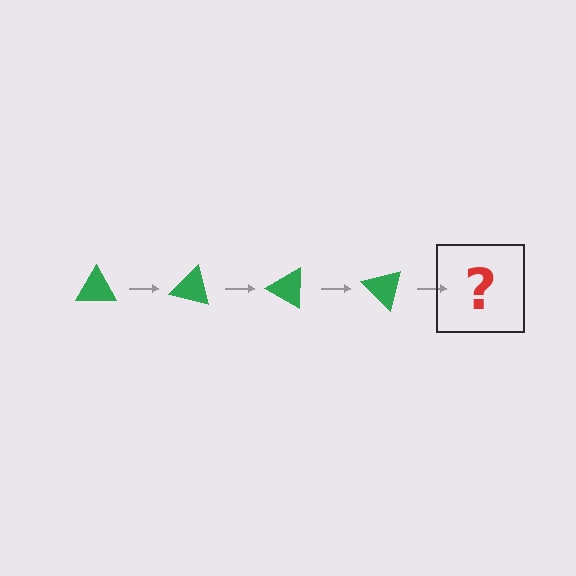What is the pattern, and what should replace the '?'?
The pattern is that the triangle rotates 15 degrees each step. The '?' should be a green triangle rotated 60 degrees.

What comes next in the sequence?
The next element should be a green triangle rotated 60 degrees.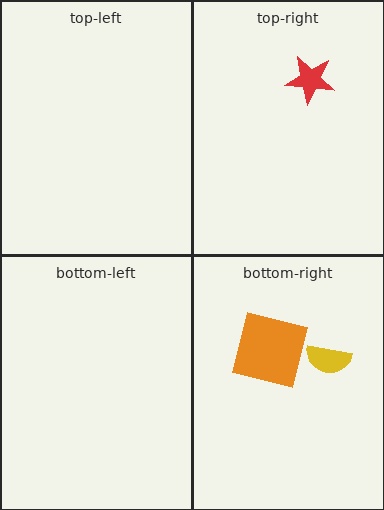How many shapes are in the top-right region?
1.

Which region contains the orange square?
The bottom-right region.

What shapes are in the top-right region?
The red star.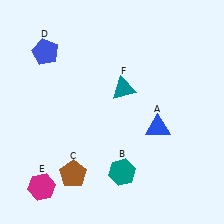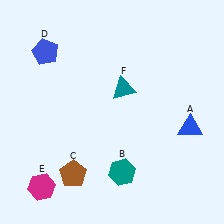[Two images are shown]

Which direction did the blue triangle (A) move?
The blue triangle (A) moved right.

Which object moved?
The blue triangle (A) moved right.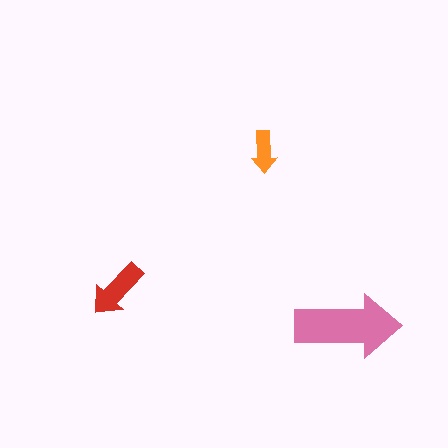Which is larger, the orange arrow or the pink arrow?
The pink one.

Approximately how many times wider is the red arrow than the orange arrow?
About 1.5 times wider.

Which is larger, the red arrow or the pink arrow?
The pink one.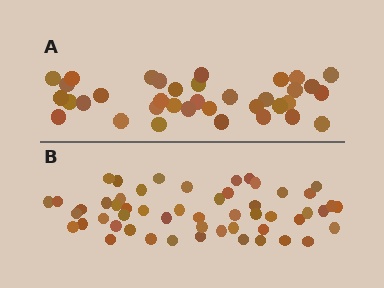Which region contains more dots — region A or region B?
Region B (the bottom region) has more dots.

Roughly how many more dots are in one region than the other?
Region B has approximately 15 more dots than region A.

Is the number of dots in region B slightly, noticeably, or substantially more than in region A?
Region B has substantially more. The ratio is roughly 1.5 to 1.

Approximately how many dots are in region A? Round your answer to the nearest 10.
About 40 dots. (The exact count is 36, which rounds to 40.)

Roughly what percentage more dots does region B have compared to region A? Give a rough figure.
About 45% more.